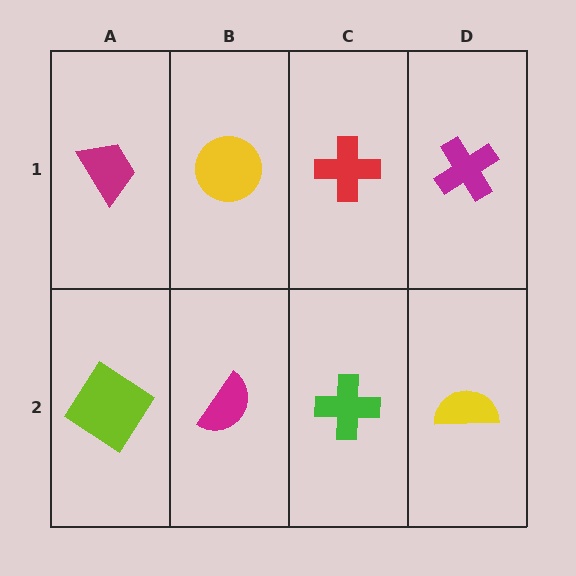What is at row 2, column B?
A magenta semicircle.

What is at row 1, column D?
A magenta cross.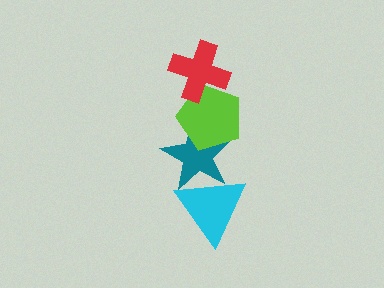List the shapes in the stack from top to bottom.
From top to bottom: the red cross, the lime pentagon, the teal star, the cyan triangle.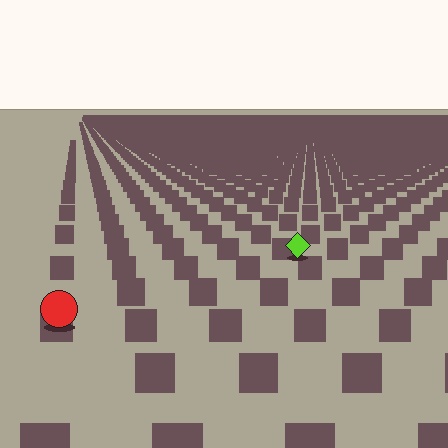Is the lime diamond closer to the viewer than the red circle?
No. The red circle is closer — you can tell from the texture gradient: the ground texture is coarser near it.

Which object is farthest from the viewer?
The lime diamond is farthest from the viewer. It appears smaller and the ground texture around it is denser.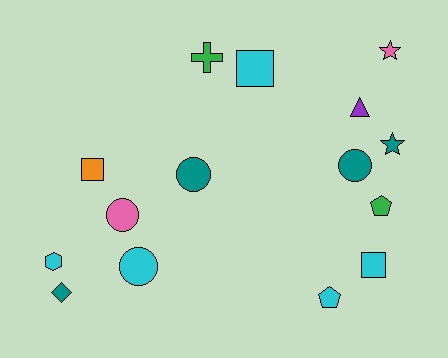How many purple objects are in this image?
There is 1 purple object.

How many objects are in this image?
There are 15 objects.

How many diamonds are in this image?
There is 1 diamond.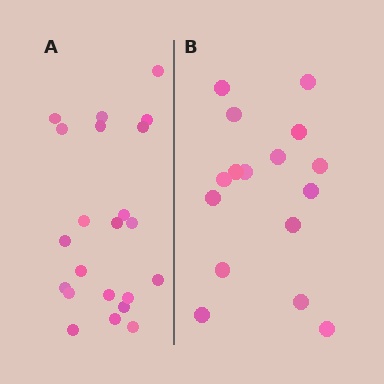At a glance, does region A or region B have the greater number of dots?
Region A (the left region) has more dots.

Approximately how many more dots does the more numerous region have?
Region A has about 6 more dots than region B.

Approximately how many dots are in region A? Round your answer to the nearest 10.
About 20 dots. (The exact count is 22, which rounds to 20.)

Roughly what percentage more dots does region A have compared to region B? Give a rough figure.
About 40% more.